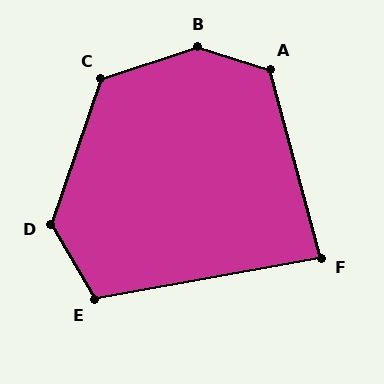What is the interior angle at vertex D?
Approximately 131 degrees (obtuse).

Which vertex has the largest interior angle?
B, at approximately 144 degrees.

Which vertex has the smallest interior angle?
F, at approximately 85 degrees.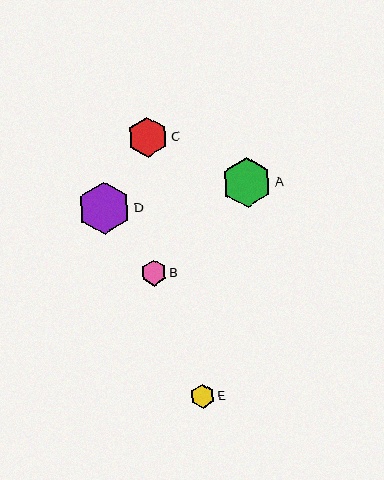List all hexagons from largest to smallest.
From largest to smallest: D, A, C, B, E.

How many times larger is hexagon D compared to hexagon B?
Hexagon D is approximately 2.0 times the size of hexagon B.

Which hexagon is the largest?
Hexagon D is the largest with a size of approximately 53 pixels.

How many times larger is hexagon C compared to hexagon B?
Hexagon C is approximately 1.6 times the size of hexagon B.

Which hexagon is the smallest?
Hexagon E is the smallest with a size of approximately 24 pixels.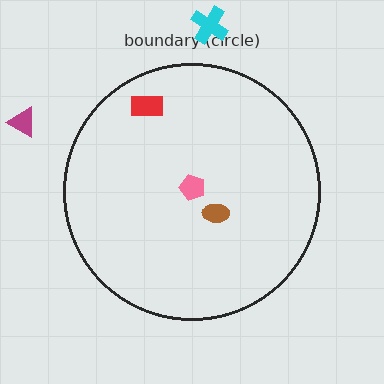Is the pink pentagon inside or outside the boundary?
Inside.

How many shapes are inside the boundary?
3 inside, 2 outside.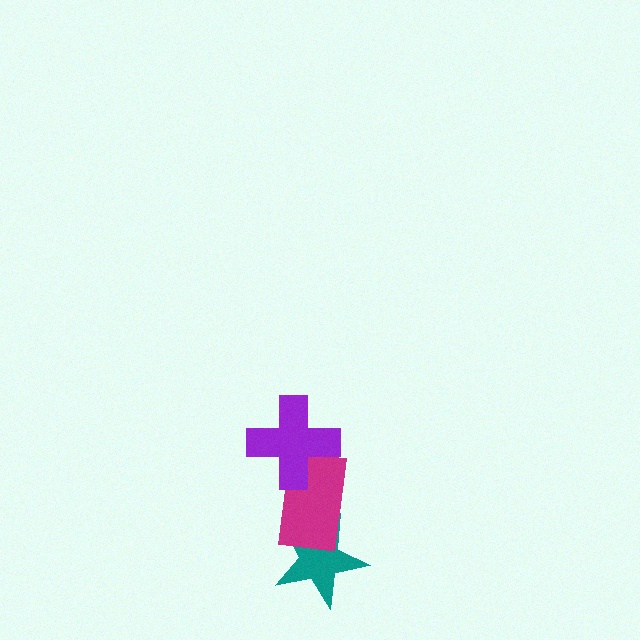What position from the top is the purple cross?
The purple cross is 1st from the top.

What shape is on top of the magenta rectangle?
The purple cross is on top of the magenta rectangle.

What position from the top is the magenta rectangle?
The magenta rectangle is 2nd from the top.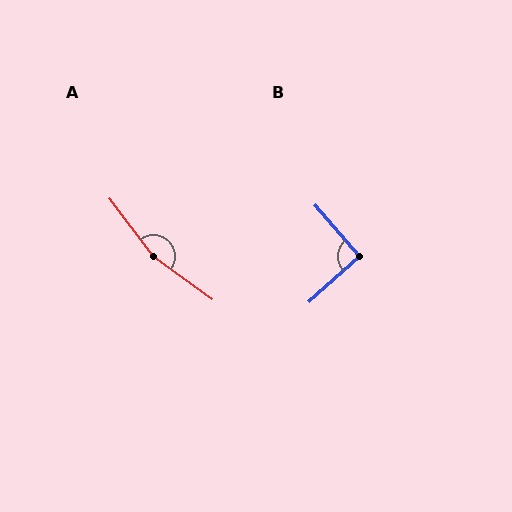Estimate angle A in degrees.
Approximately 164 degrees.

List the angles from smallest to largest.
B (90°), A (164°).